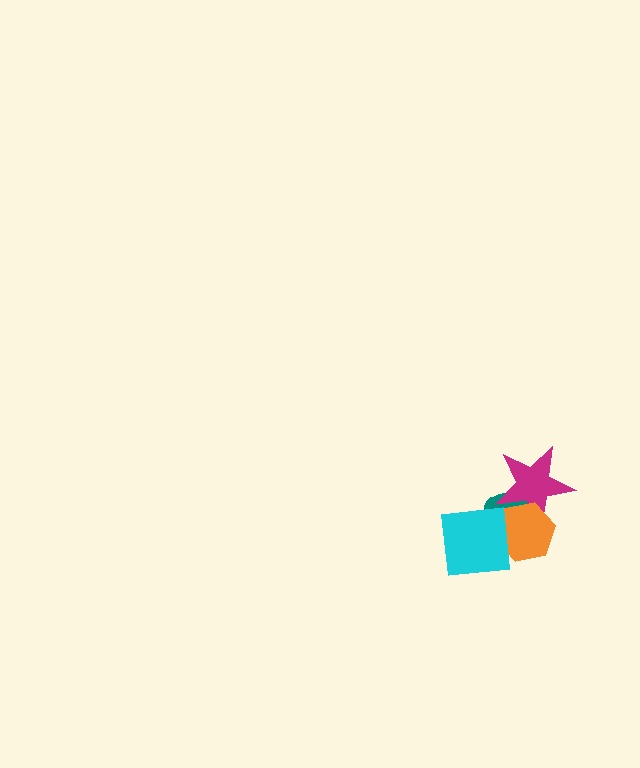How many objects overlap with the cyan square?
2 objects overlap with the cyan square.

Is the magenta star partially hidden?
Yes, it is partially covered by another shape.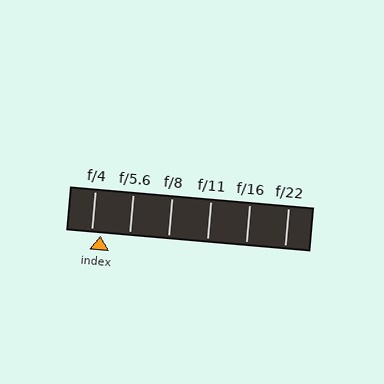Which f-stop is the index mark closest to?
The index mark is closest to f/4.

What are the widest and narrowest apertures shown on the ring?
The widest aperture shown is f/4 and the narrowest is f/22.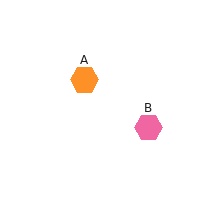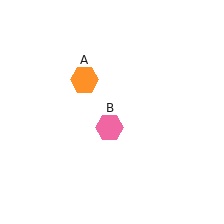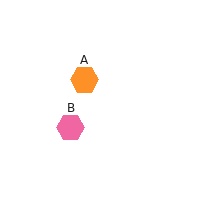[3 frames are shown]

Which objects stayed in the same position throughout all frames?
Orange hexagon (object A) remained stationary.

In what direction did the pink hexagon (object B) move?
The pink hexagon (object B) moved left.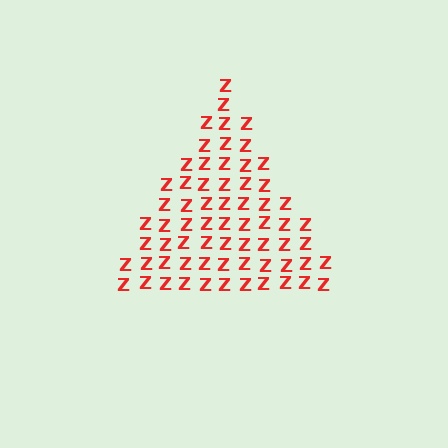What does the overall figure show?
The overall figure shows a triangle.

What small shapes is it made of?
It is made of small letter Z's.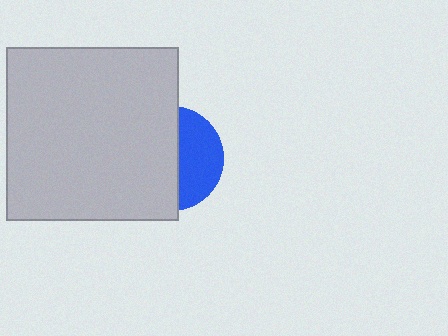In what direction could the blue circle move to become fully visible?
The blue circle could move right. That would shift it out from behind the light gray square entirely.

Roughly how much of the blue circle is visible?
A small part of it is visible (roughly 40%).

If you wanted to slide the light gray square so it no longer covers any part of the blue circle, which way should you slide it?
Slide it left — that is the most direct way to separate the two shapes.